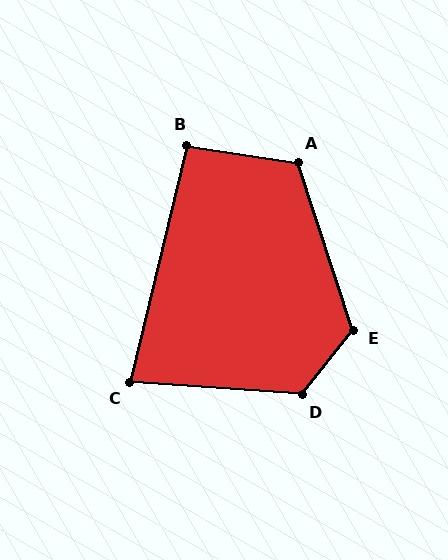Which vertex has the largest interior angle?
D, at approximately 124 degrees.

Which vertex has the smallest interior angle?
C, at approximately 81 degrees.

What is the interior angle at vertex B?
Approximately 95 degrees (obtuse).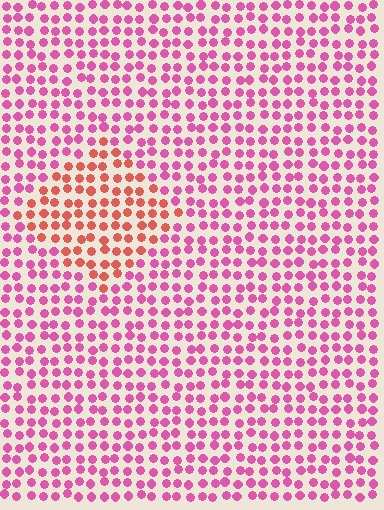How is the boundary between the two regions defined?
The boundary is defined purely by a slight shift in hue (about 40 degrees). Spacing, size, and orientation are identical on both sides.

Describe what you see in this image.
The image is filled with small pink elements in a uniform arrangement. A diamond-shaped region is visible where the elements are tinted to a slightly different hue, forming a subtle color boundary.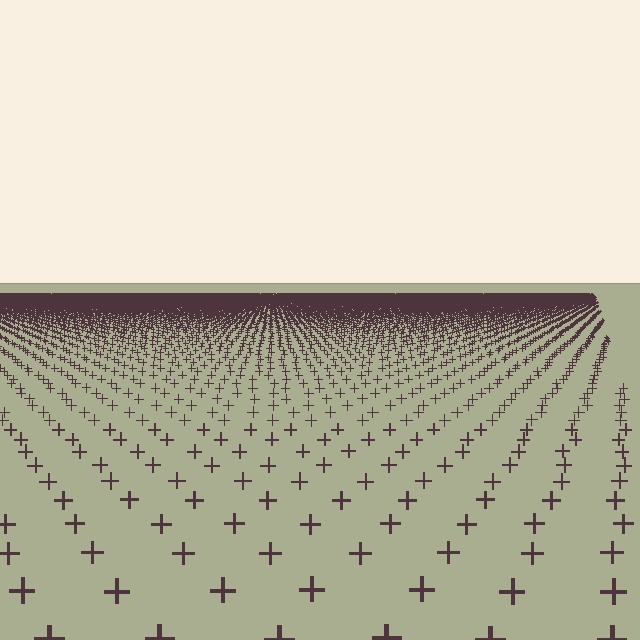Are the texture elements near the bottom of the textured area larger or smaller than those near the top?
Larger. Near the bottom, elements are closer to the viewer and appear at a bigger on-screen size.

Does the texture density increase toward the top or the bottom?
Density increases toward the top.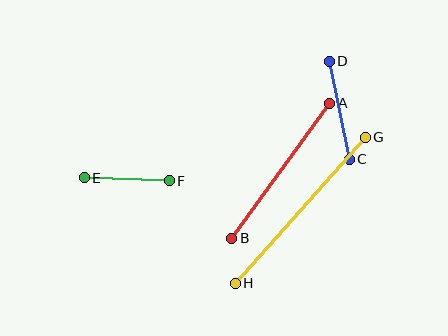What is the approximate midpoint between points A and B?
The midpoint is at approximately (281, 171) pixels.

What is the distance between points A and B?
The distance is approximately 166 pixels.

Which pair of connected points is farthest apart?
Points G and H are farthest apart.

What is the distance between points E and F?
The distance is approximately 85 pixels.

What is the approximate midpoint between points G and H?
The midpoint is at approximately (300, 210) pixels.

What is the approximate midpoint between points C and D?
The midpoint is at approximately (339, 110) pixels.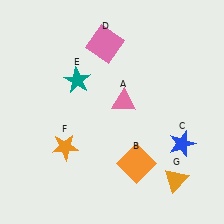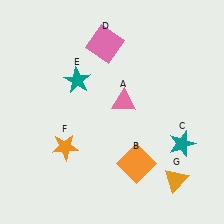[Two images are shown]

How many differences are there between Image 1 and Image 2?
There is 1 difference between the two images.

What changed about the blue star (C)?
In Image 1, C is blue. In Image 2, it changed to teal.